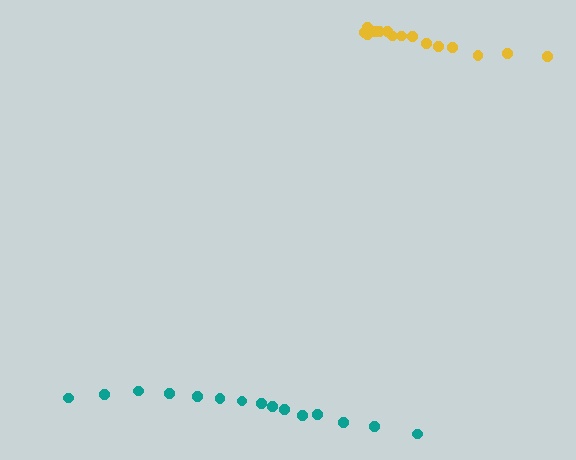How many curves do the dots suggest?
There are 2 distinct paths.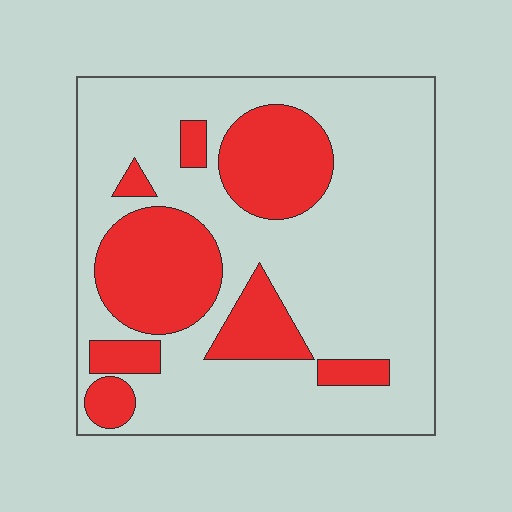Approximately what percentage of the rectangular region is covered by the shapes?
Approximately 30%.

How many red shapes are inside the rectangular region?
8.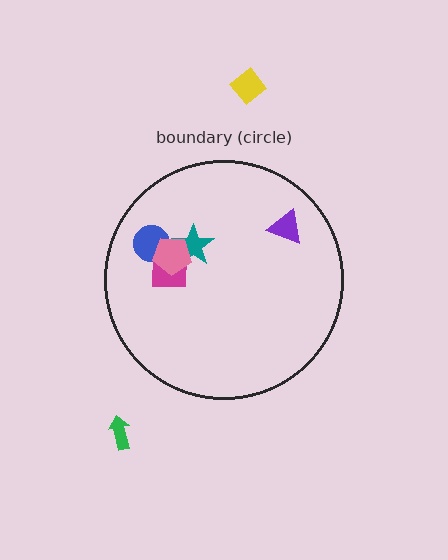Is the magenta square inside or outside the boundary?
Inside.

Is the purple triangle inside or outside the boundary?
Inside.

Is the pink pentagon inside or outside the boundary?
Inside.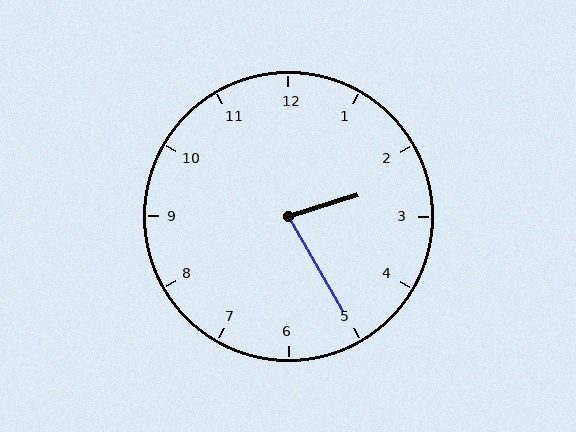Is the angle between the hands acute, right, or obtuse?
It is acute.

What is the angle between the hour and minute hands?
Approximately 78 degrees.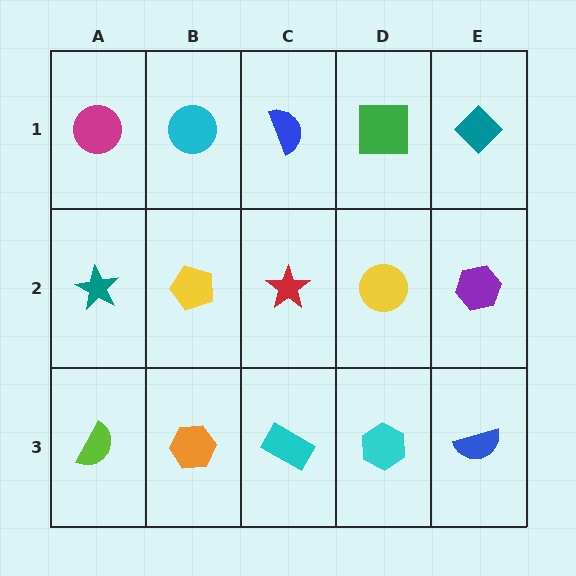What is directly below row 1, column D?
A yellow circle.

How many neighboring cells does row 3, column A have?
2.